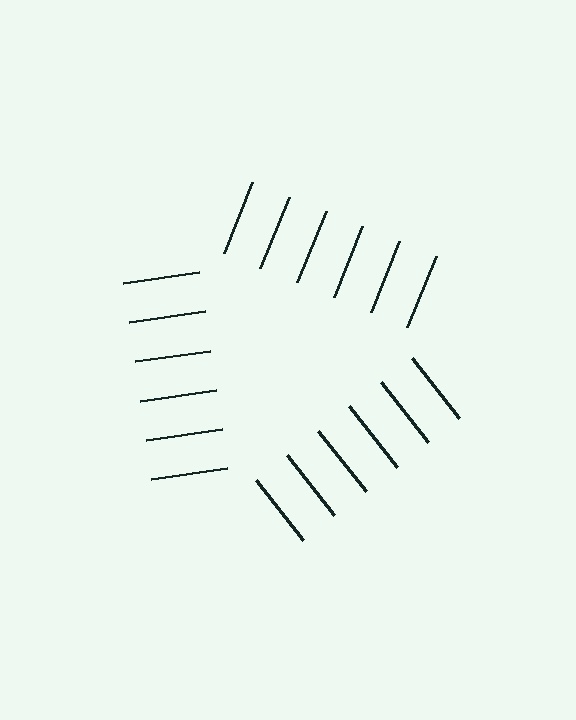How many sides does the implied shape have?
3 sides — the line-ends trace a triangle.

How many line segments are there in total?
18 — 6 along each of the 3 edges.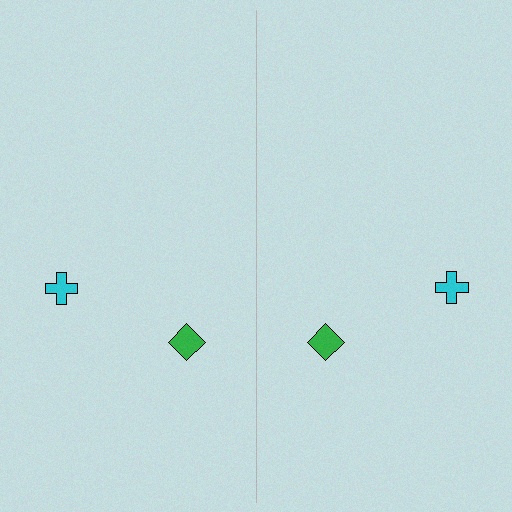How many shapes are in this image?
There are 4 shapes in this image.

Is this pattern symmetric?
Yes, this pattern has bilateral (reflection) symmetry.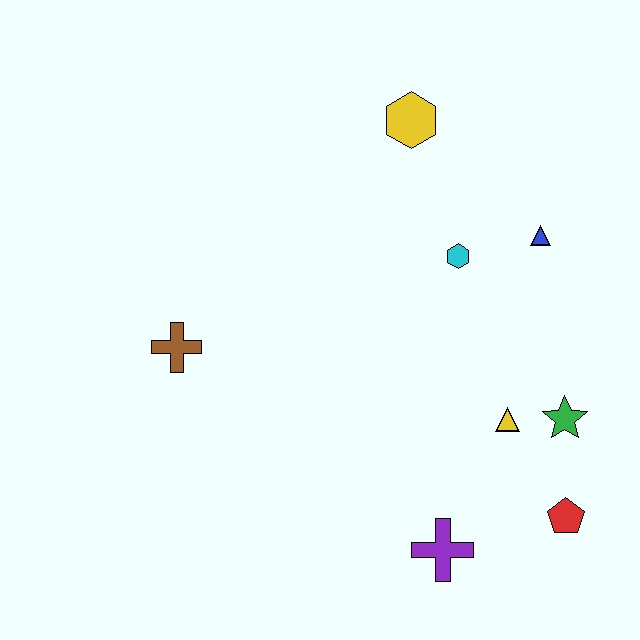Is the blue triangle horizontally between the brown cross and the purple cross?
No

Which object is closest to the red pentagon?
The green star is closest to the red pentagon.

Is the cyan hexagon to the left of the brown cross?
No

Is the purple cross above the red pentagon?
No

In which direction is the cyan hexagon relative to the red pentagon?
The cyan hexagon is above the red pentagon.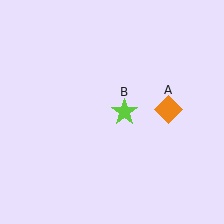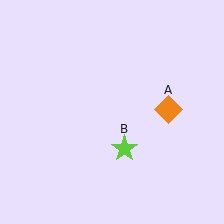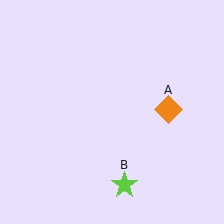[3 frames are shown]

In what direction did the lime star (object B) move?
The lime star (object B) moved down.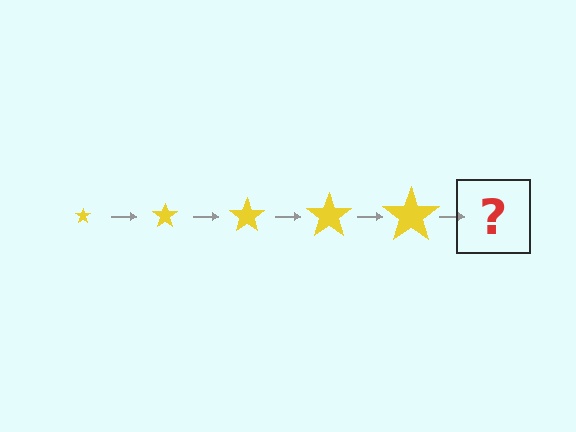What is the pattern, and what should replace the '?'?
The pattern is that the star gets progressively larger each step. The '?' should be a yellow star, larger than the previous one.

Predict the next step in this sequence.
The next step is a yellow star, larger than the previous one.